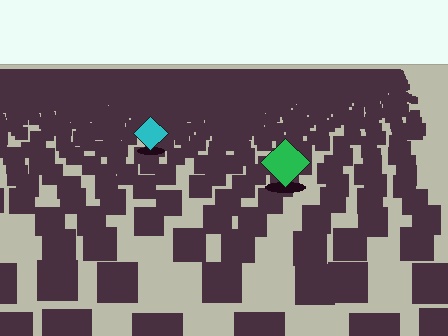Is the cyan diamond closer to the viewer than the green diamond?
No. The green diamond is closer — you can tell from the texture gradient: the ground texture is coarser near it.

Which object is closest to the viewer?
The green diamond is closest. The texture marks near it are larger and more spread out.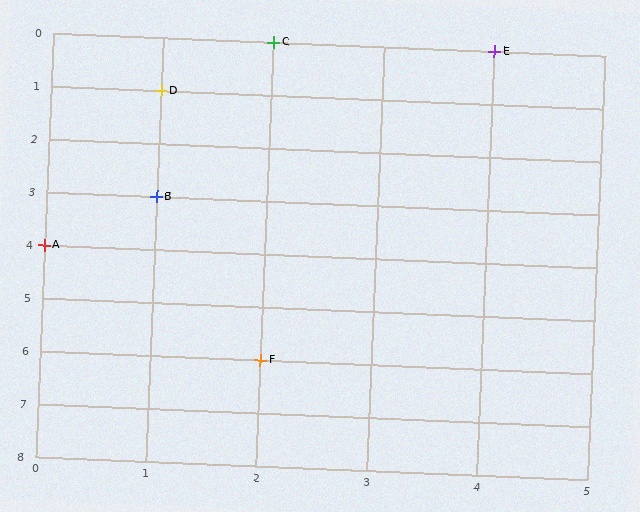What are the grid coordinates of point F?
Point F is at grid coordinates (2, 6).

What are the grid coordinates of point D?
Point D is at grid coordinates (1, 1).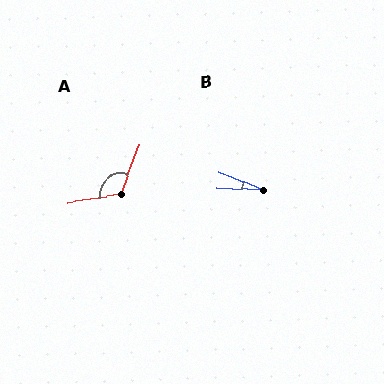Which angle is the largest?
A, at approximately 120 degrees.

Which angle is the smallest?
B, at approximately 20 degrees.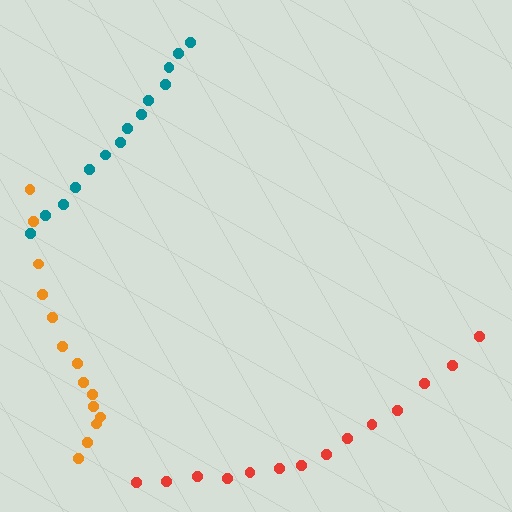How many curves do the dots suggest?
There are 3 distinct paths.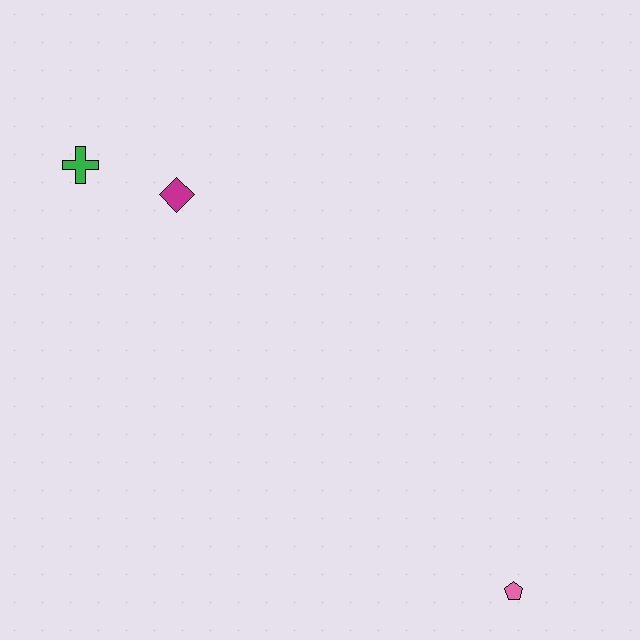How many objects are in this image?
There are 3 objects.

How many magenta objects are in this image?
There is 1 magenta object.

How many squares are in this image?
There are no squares.